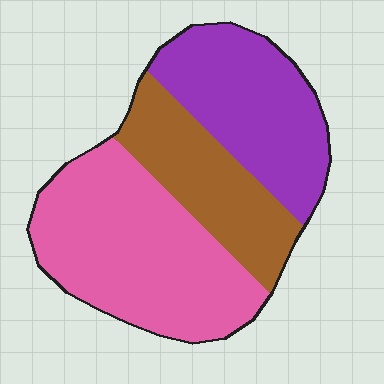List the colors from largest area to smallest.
From largest to smallest: pink, purple, brown.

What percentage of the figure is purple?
Purple covers around 30% of the figure.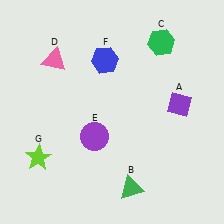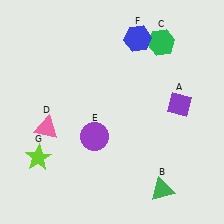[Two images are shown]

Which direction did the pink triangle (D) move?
The pink triangle (D) moved down.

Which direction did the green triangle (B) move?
The green triangle (B) moved right.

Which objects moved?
The objects that moved are: the green triangle (B), the pink triangle (D), the blue hexagon (F).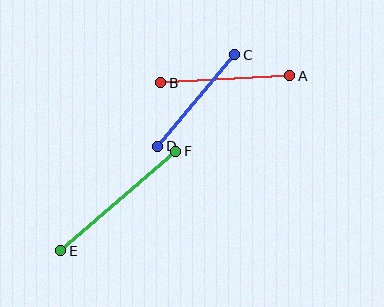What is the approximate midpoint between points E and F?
The midpoint is at approximately (118, 201) pixels.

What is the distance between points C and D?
The distance is approximately 120 pixels.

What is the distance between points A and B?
The distance is approximately 129 pixels.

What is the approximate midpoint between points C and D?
The midpoint is at approximately (196, 100) pixels.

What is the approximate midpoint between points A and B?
The midpoint is at approximately (225, 79) pixels.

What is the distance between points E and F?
The distance is approximately 152 pixels.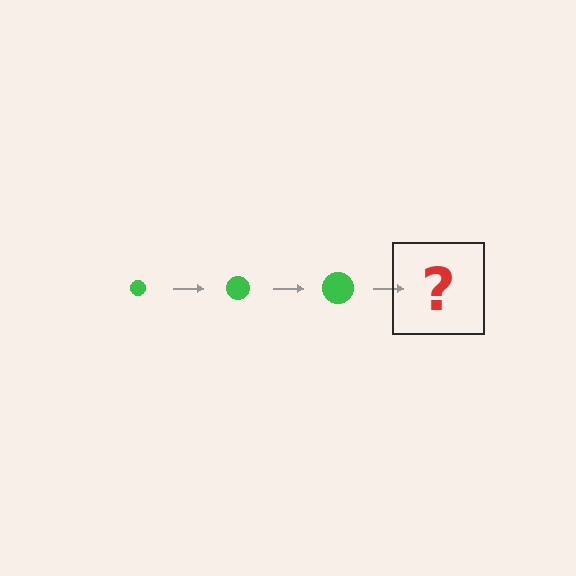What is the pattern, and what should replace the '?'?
The pattern is that the circle gets progressively larger each step. The '?' should be a green circle, larger than the previous one.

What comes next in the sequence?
The next element should be a green circle, larger than the previous one.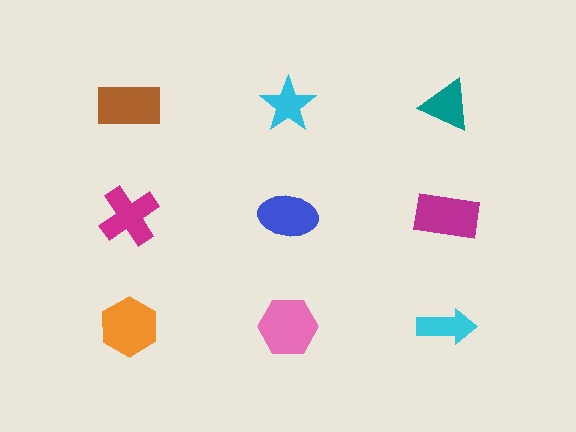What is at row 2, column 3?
A magenta rectangle.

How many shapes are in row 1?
3 shapes.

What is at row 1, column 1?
A brown rectangle.